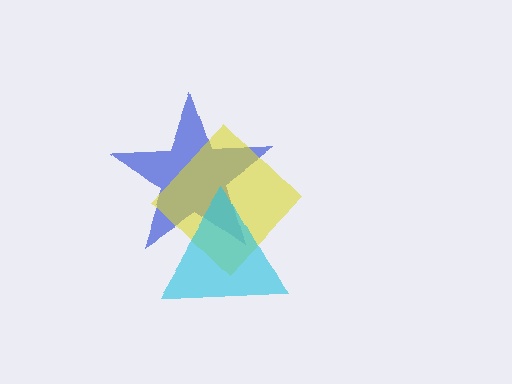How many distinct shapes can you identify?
There are 3 distinct shapes: a blue star, a yellow diamond, a cyan triangle.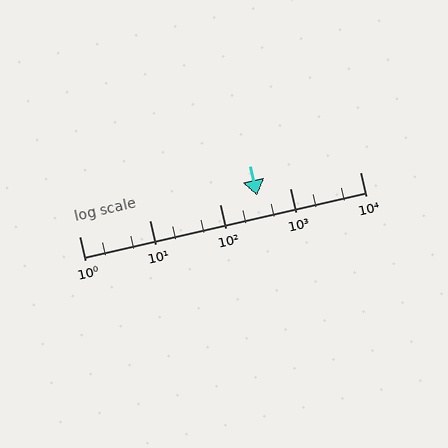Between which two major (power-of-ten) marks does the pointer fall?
The pointer is between 100 and 1000.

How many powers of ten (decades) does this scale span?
The scale spans 4 decades, from 1 to 10000.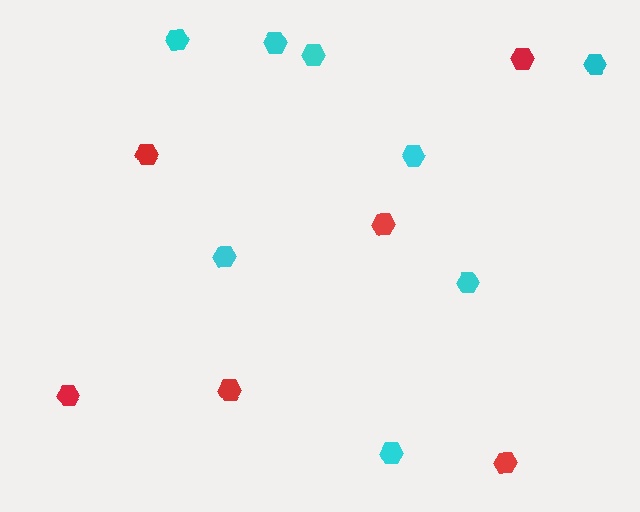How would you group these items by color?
There are 2 groups: one group of red hexagons (6) and one group of cyan hexagons (8).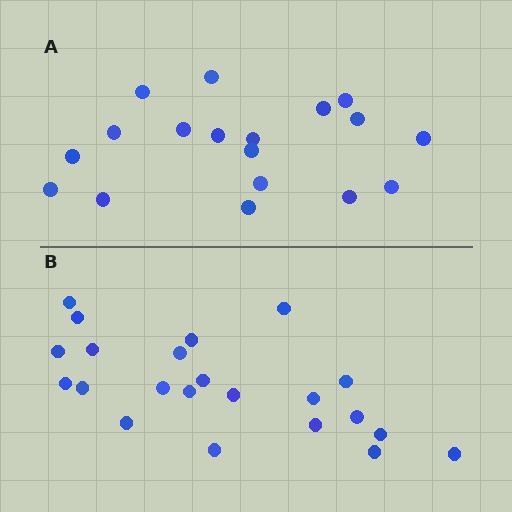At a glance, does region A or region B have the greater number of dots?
Region B (the bottom region) has more dots.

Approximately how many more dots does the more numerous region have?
Region B has about 4 more dots than region A.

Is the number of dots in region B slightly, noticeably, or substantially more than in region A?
Region B has only slightly more — the two regions are fairly close. The ratio is roughly 1.2 to 1.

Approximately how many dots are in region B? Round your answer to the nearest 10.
About 20 dots. (The exact count is 22, which rounds to 20.)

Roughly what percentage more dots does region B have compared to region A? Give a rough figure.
About 20% more.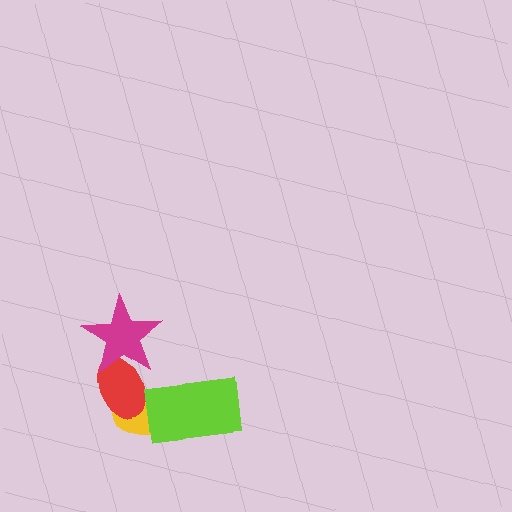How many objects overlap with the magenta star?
1 object overlaps with the magenta star.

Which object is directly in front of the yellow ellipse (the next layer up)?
The red ellipse is directly in front of the yellow ellipse.